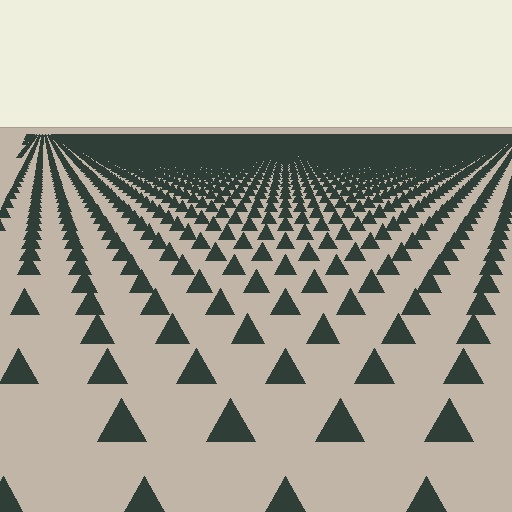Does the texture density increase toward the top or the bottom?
Density increases toward the top.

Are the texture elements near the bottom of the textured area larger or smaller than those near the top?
Larger. Near the bottom, elements are closer to the viewer and appear at a bigger on-screen size.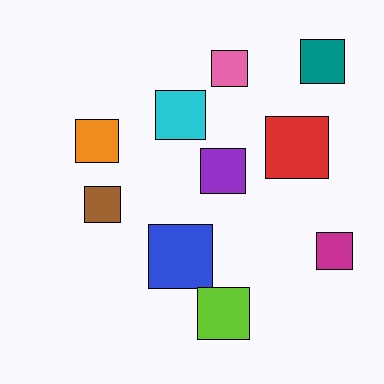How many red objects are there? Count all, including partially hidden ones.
There is 1 red object.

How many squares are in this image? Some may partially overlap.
There are 10 squares.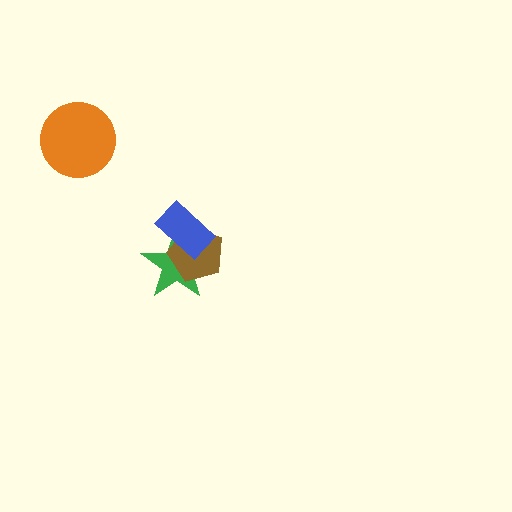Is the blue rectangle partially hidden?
No, no other shape covers it.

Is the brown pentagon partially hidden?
Yes, it is partially covered by another shape.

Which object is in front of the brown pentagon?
The blue rectangle is in front of the brown pentagon.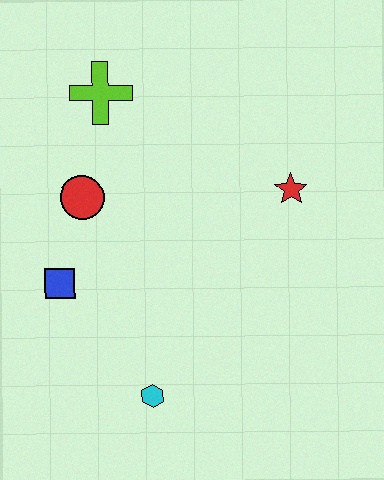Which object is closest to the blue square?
The red circle is closest to the blue square.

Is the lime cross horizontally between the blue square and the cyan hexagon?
Yes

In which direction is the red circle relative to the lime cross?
The red circle is below the lime cross.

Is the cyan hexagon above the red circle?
No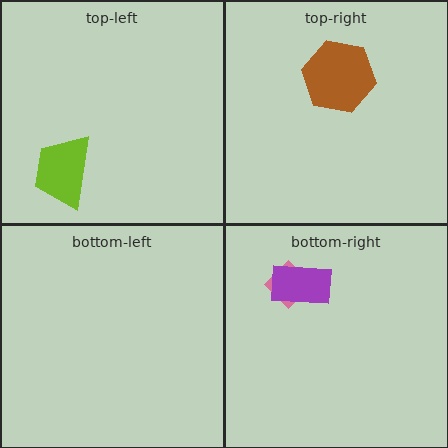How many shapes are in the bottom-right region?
2.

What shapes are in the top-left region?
The lime trapezoid.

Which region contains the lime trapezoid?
The top-left region.